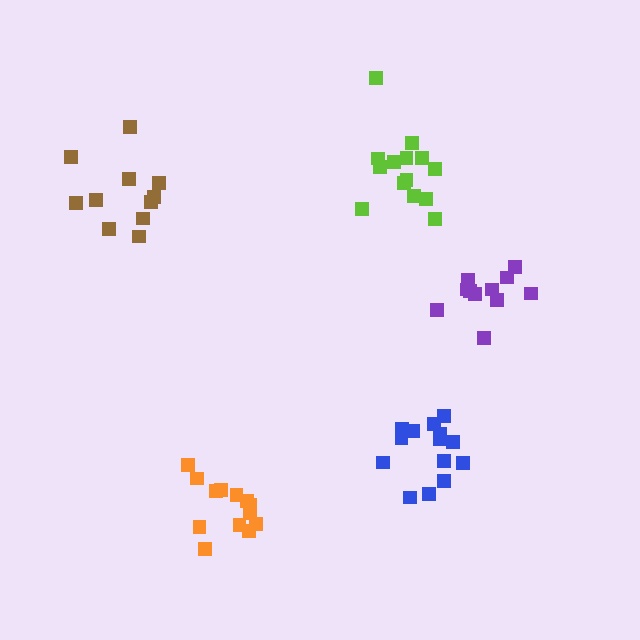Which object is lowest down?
The orange cluster is bottommost.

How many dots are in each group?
Group 1: 14 dots, Group 2: 13 dots, Group 3: 11 dots, Group 4: 11 dots, Group 5: 14 dots (63 total).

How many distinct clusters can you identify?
There are 5 distinct clusters.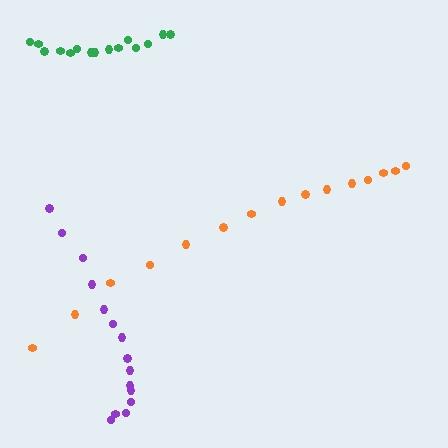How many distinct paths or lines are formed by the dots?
There are 3 distinct paths.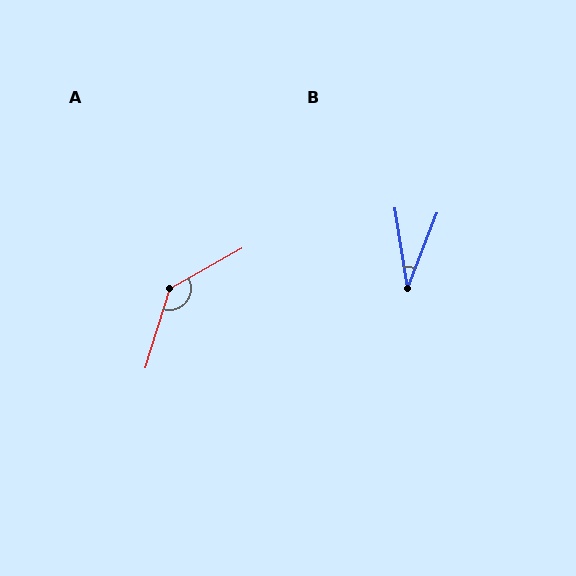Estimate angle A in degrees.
Approximately 136 degrees.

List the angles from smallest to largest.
B (31°), A (136°).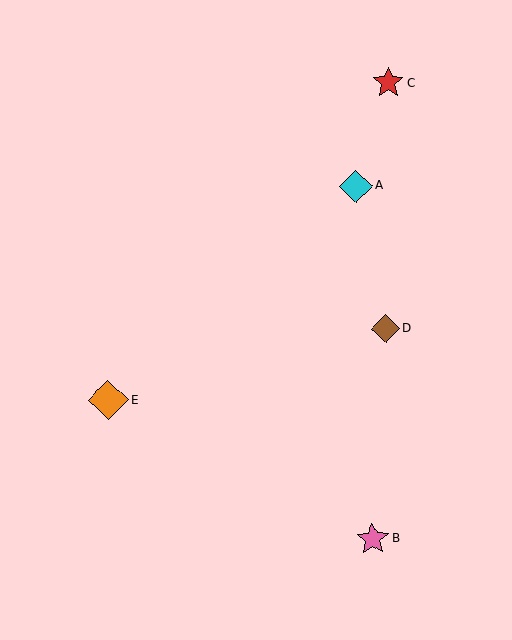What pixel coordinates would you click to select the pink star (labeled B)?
Click at (373, 539) to select the pink star B.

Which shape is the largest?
The orange diamond (labeled E) is the largest.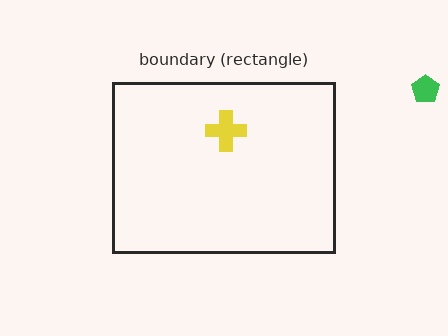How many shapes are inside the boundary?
1 inside, 1 outside.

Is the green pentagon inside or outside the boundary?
Outside.